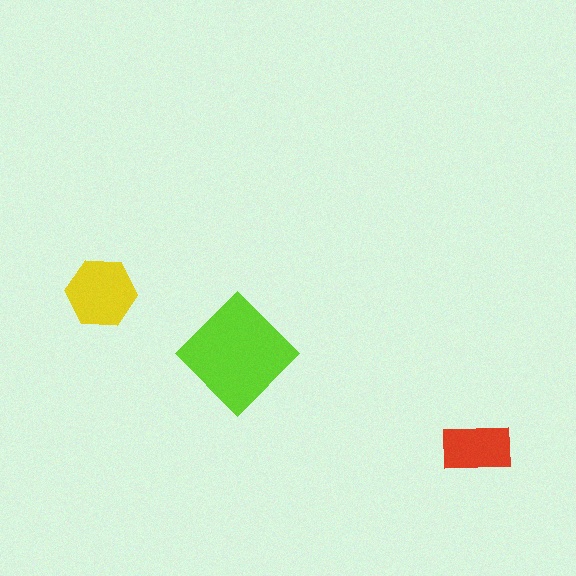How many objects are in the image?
There are 3 objects in the image.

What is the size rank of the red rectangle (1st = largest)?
3rd.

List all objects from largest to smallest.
The lime diamond, the yellow hexagon, the red rectangle.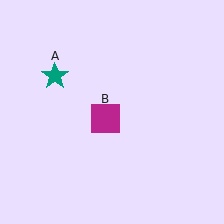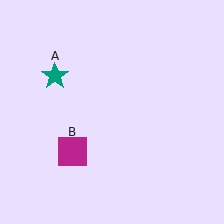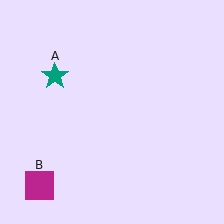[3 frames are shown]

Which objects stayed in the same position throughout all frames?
Teal star (object A) remained stationary.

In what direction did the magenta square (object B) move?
The magenta square (object B) moved down and to the left.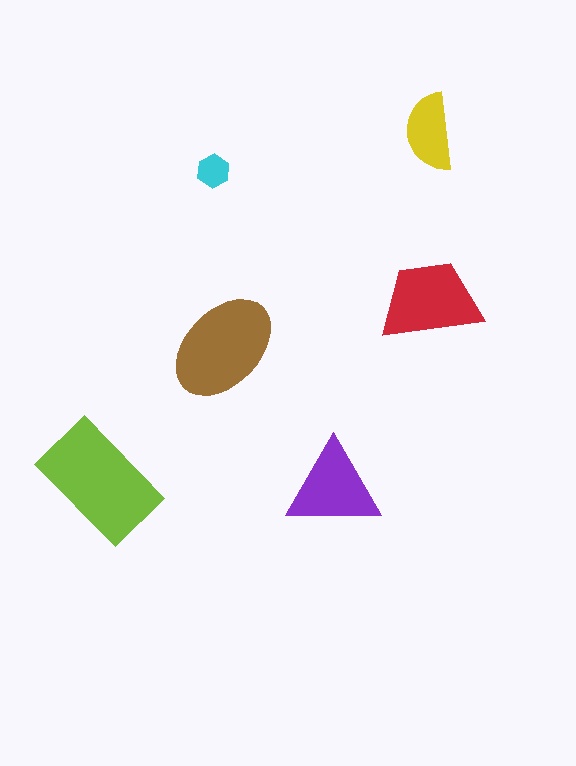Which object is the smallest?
The cyan hexagon.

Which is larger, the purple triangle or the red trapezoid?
The red trapezoid.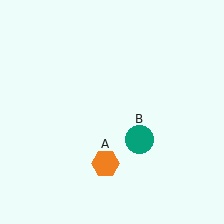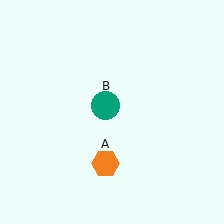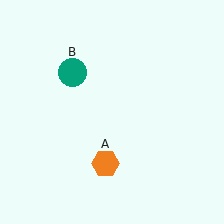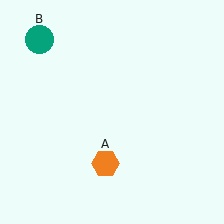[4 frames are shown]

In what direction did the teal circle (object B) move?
The teal circle (object B) moved up and to the left.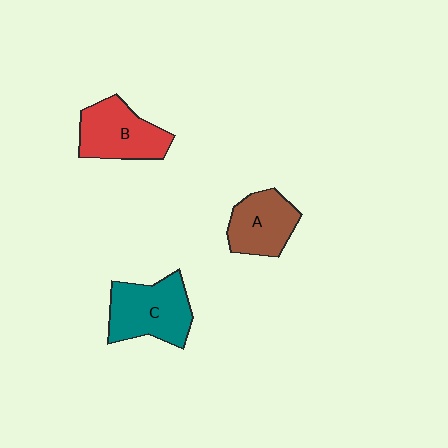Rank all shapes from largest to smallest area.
From largest to smallest: C (teal), B (red), A (brown).